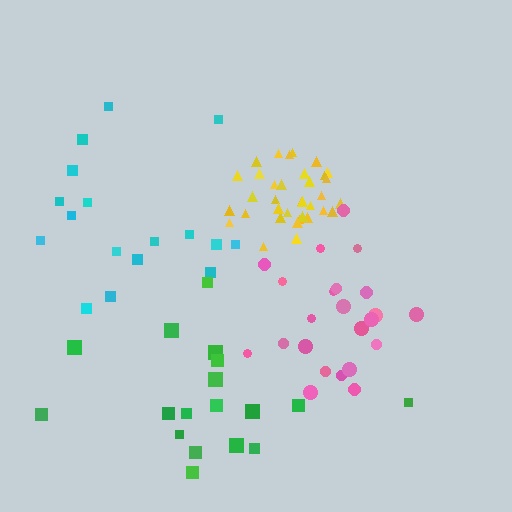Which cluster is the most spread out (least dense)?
Green.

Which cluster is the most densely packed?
Yellow.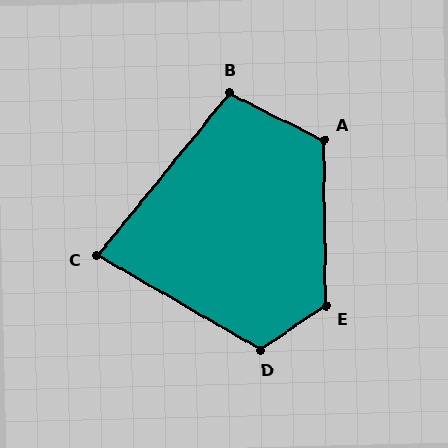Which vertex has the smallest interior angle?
C, at approximately 81 degrees.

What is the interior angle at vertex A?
Approximately 117 degrees (obtuse).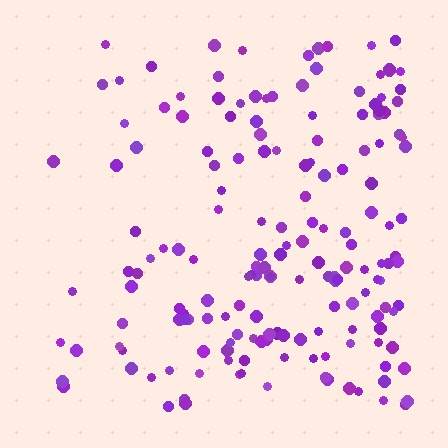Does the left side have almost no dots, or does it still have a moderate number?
Still a moderate number, just noticeably fewer than the right.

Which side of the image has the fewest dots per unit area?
The left.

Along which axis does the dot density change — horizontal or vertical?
Horizontal.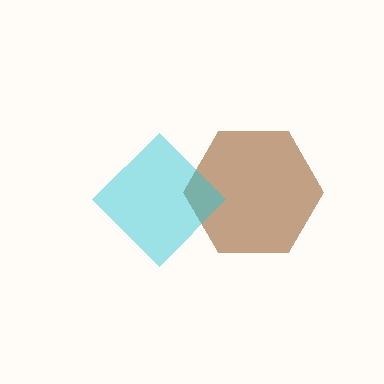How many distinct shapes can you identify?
There are 2 distinct shapes: a brown hexagon, a cyan diamond.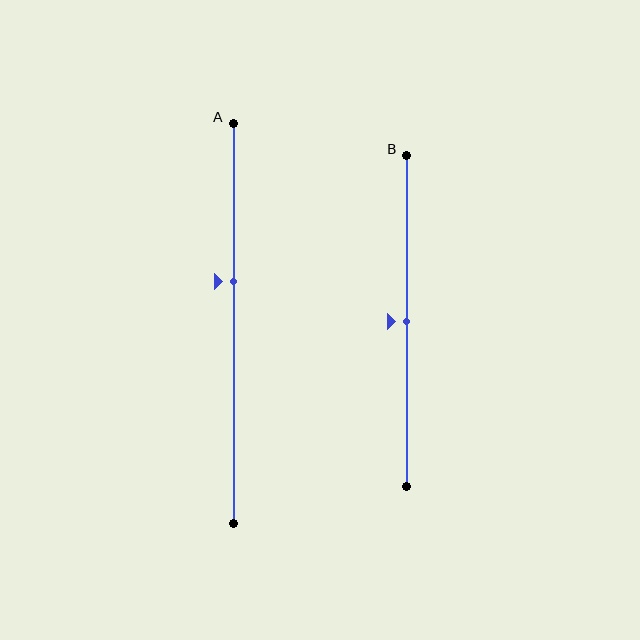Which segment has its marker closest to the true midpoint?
Segment B has its marker closest to the true midpoint.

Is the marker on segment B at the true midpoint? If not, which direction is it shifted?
Yes, the marker on segment B is at the true midpoint.